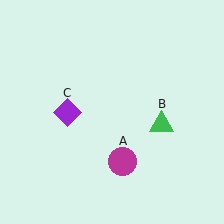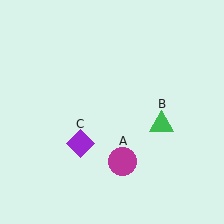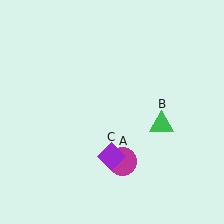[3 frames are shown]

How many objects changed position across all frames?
1 object changed position: purple diamond (object C).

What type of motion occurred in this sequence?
The purple diamond (object C) rotated counterclockwise around the center of the scene.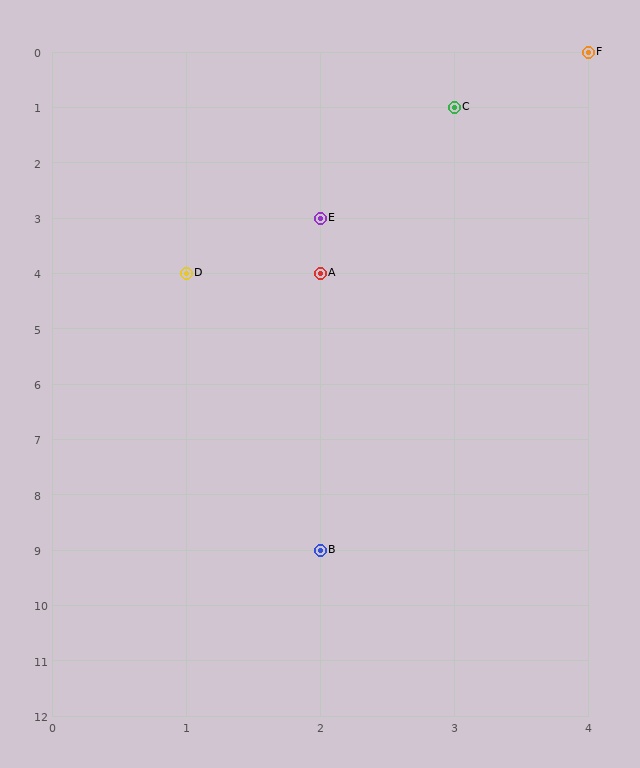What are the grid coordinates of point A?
Point A is at grid coordinates (2, 4).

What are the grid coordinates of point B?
Point B is at grid coordinates (2, 9).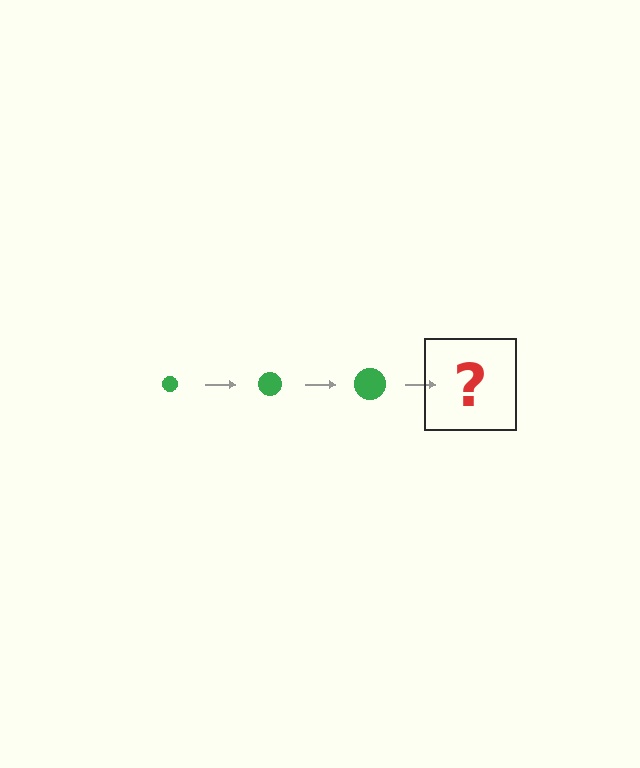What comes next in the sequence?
The next element should be a green circle, larger than the previous one.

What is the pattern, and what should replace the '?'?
The pattern is that the circle gets progressively larger each step. The '?' should be a green circle, larger than the previous one.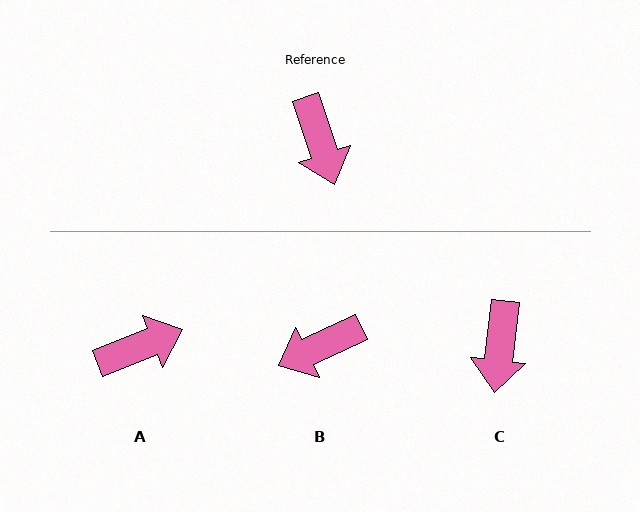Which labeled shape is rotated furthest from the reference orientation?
A, about 93 degrees away.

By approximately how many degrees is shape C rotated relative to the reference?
Approximately 25 degrees clockwise.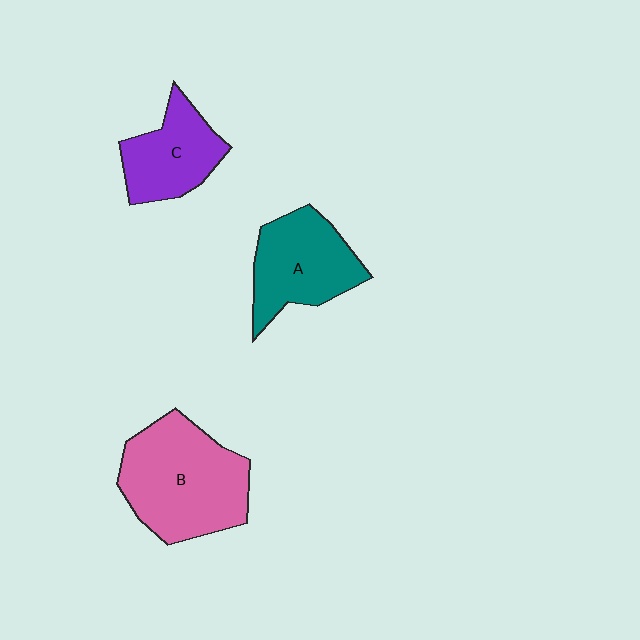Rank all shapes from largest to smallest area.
From largest to smallest: B (pink), A (teal), C (purple).